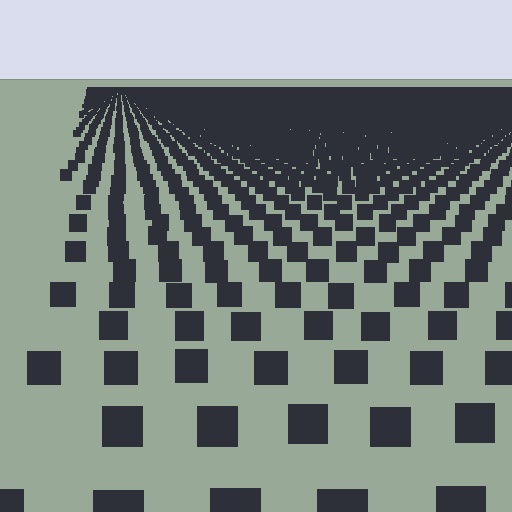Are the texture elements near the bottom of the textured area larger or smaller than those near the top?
Larger. Near the bottom, elements are closer to the viewer and appear at a bigger on-screen size.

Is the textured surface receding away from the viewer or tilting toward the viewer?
The surface is receding away from the viewer. Texture elements get smaller and denser toward the top.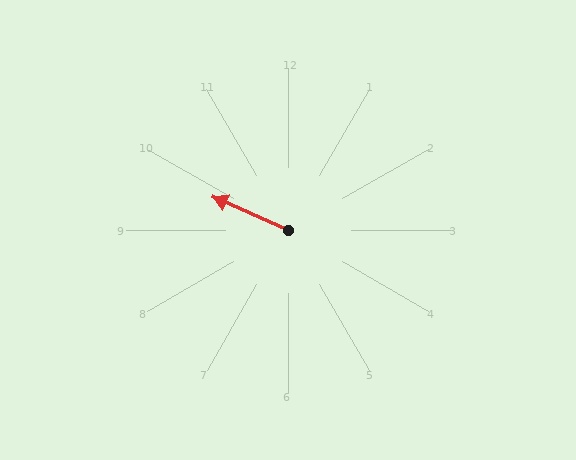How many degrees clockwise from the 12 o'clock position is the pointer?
Approximately 294 degrees.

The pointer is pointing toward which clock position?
Roughly 10 o'clock.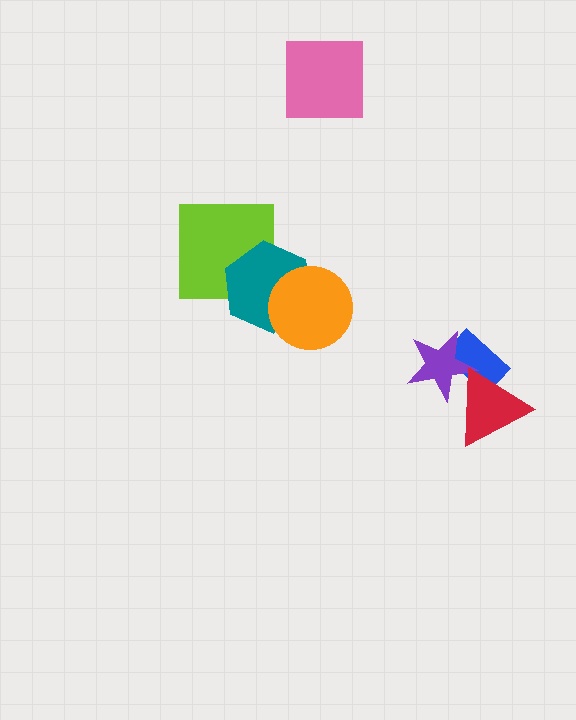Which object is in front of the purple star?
The red triangle is in front of the purple star.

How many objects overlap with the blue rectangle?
2 objects overlap with the blue rectangle.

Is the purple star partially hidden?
Yes, it is partially covered by another shape.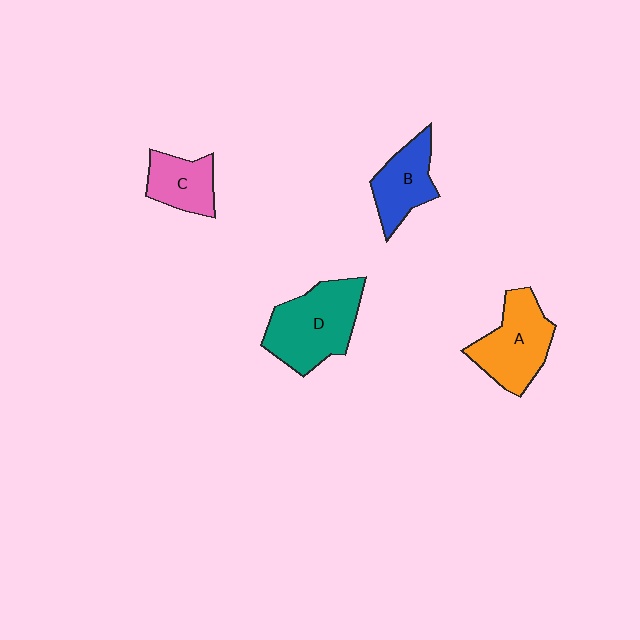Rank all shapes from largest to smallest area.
From largest to smallest: D (teal), A (orange), B (blue), C (pink).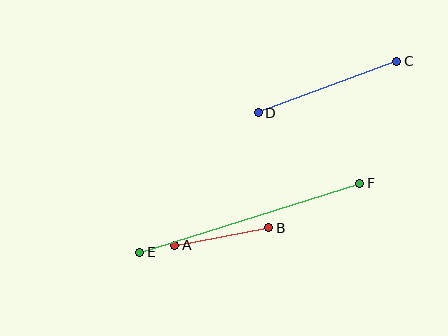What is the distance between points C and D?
The distance is approximately 148 pixels.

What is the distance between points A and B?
The distance is approximately 96 pixels.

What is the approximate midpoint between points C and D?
The midpoint is at approximately (327, 87) pixels.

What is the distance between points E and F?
The distance is approximately 230 pixels.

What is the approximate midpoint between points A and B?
The midpoint is at approximately (222, 236) pixels.